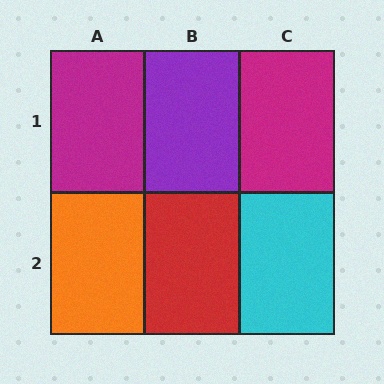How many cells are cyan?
1 cell is cyan.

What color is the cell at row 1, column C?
Magenta.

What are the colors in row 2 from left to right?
Orange, red, cyan.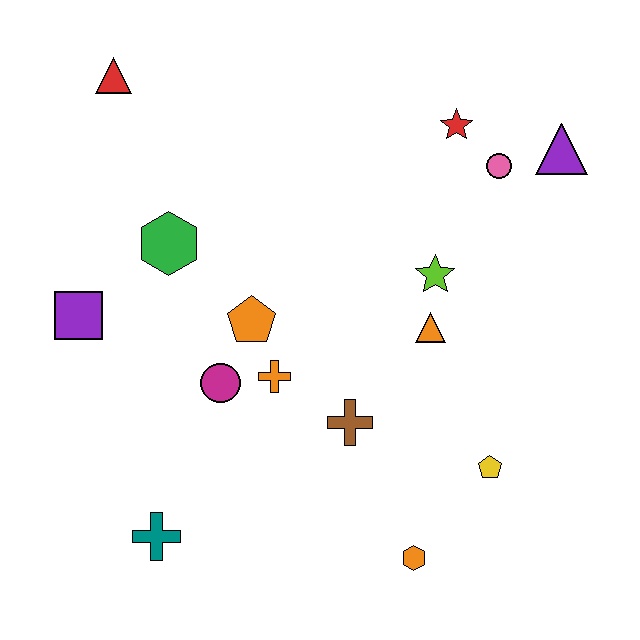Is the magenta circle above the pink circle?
No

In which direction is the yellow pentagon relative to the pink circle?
The yellow pentagon is below the pink circle.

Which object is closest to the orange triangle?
The lime star is closest to the orange triangle.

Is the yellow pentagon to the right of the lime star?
Yes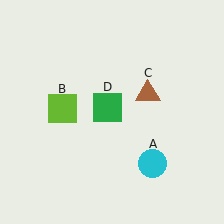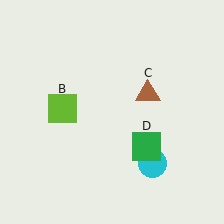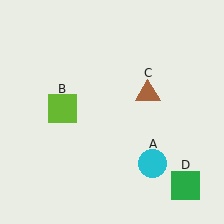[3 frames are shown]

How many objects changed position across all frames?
1 object changed position: green square (object D).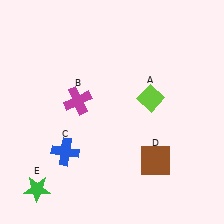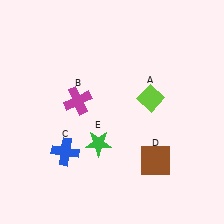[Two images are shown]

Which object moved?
The green star (E) moved right.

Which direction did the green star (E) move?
The green star (E) moved right.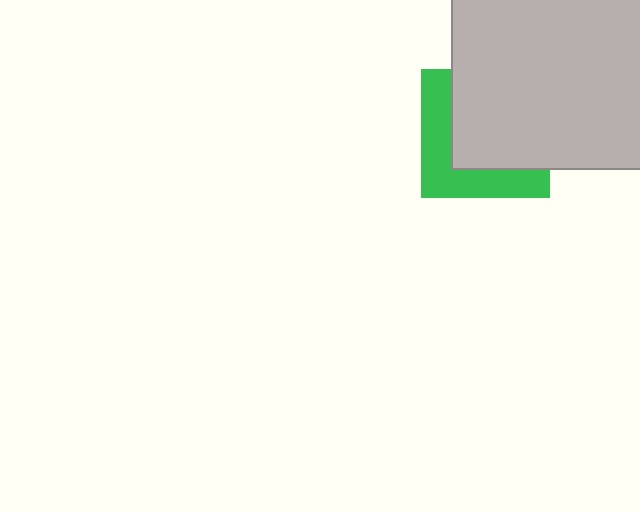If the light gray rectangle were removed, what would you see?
You would see the complete green square.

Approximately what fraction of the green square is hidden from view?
Roughly 60% of the green square is hidden behind the light gray rectangle.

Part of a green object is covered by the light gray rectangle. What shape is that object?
It is a square.